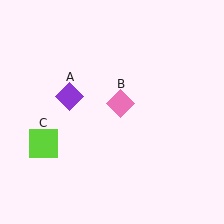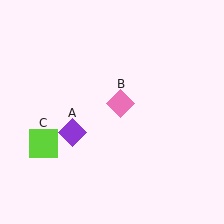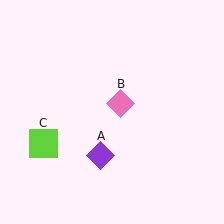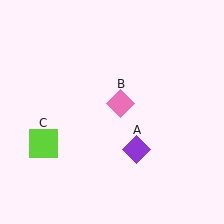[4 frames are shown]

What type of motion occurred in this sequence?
The purple diamond (object A) rotated counterclockwise around the center of the scene.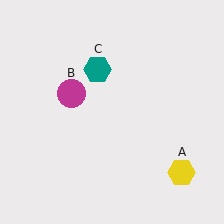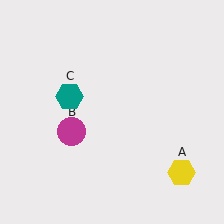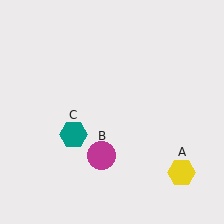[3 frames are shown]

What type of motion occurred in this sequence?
The magenta circle (object B), teal hexagon (object C) rotated counterclockwise around the center of the scene.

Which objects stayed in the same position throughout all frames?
Yellow hexagon (object A) remained stationary.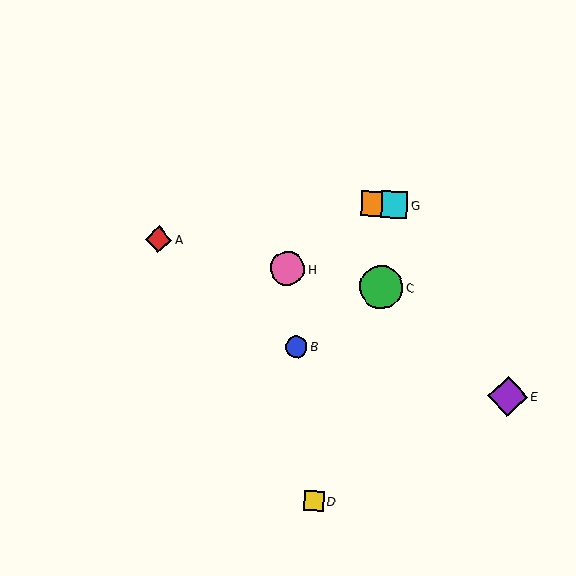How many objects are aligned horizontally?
2 objects (F, G) are aligned horizontally.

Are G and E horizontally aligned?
No, G is at y≈205 and E is at y≈396.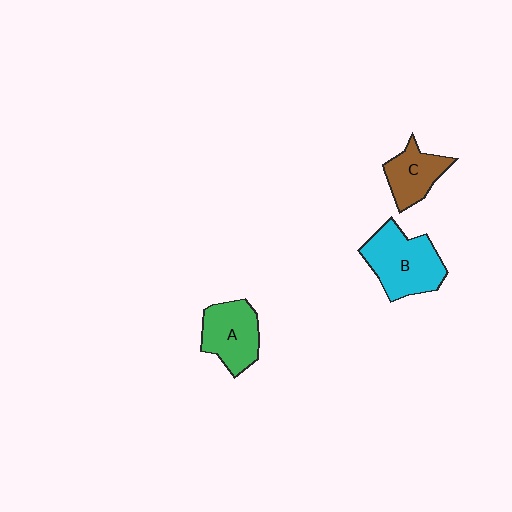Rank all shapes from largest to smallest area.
From largest to smallest: B (cyan), A (green), C (brown).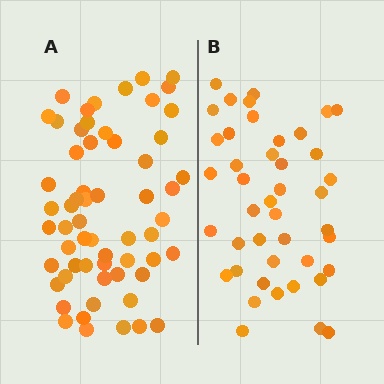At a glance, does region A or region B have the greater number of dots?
Region A (the left region) has more dots.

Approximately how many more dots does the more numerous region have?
Region A has approximately 15 more dots than region B.